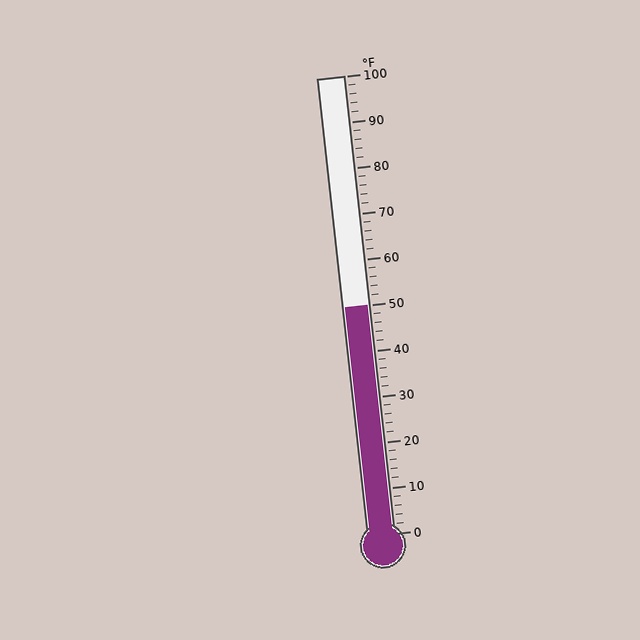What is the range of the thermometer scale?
The thermometer scale ranges from 0°F to 100°F.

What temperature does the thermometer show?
The thermometer shows approximately 50°F.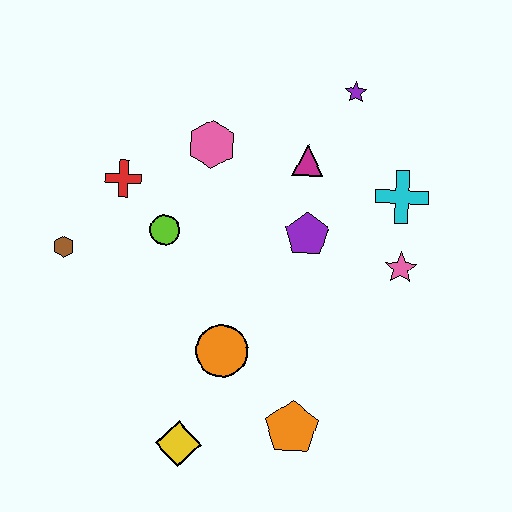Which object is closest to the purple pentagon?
The magenta triangle is closest to the purple pentagon.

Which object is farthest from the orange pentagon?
The purple star is farthest from the orange pentagon.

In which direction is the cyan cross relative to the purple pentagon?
The cyan cross is to the right of the purple pentagon.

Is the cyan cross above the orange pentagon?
Yes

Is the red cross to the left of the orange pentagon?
Yes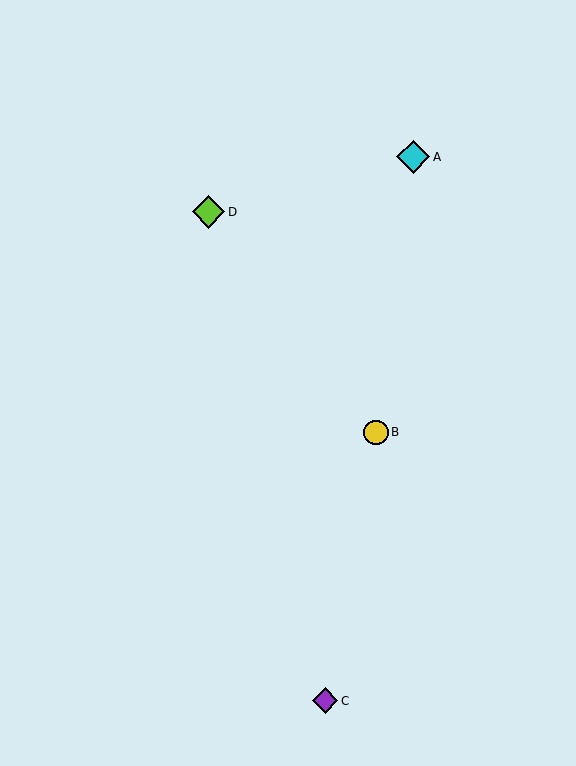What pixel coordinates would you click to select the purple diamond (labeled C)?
Click at (325, 701) to select the purple diamond C.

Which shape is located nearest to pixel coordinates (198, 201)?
The lime diamond (labeled D) at (209, 212) is nearest to that location.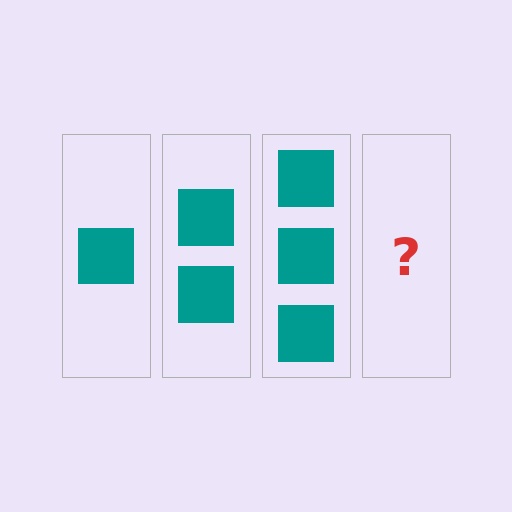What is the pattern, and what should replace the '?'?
The pattern is that each step adds one more square. The '?' should be 4 squares.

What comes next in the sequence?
The next element should be 4 squares.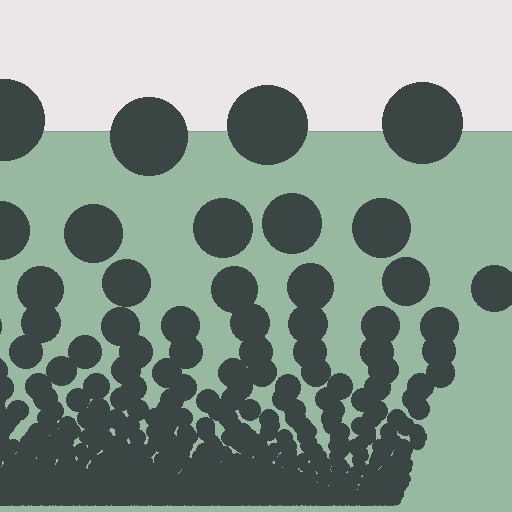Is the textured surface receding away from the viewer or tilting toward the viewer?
The surface appears to tilt toward the viewer. Texture elements get larger and sparser toward the top.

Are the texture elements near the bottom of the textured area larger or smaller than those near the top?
Smaller. The gradient is inverted — elements near the bottom are smaller and denser.